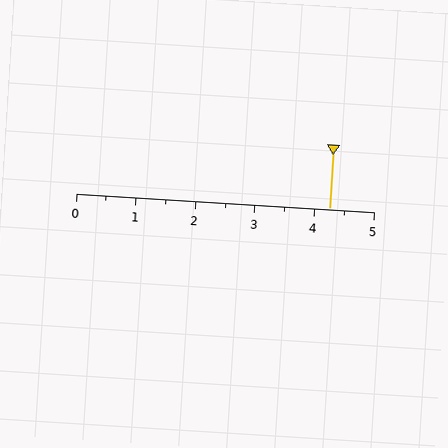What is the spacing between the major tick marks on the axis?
The major ticks are spaced 1 apart.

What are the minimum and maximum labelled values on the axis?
The axis runs from 0 to 5.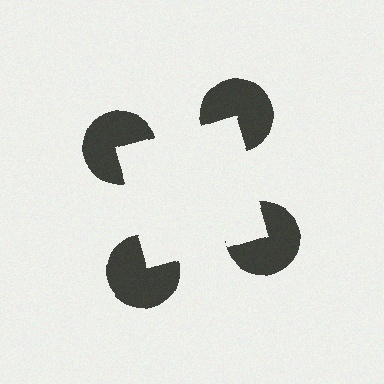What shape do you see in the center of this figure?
An illusory square — its edges are inferred from the aligned wedge cuts in the pac-man discs, not physically drawn.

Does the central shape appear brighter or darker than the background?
It typically appears slightly brighter than the background, even though no actual brightness change is drawn.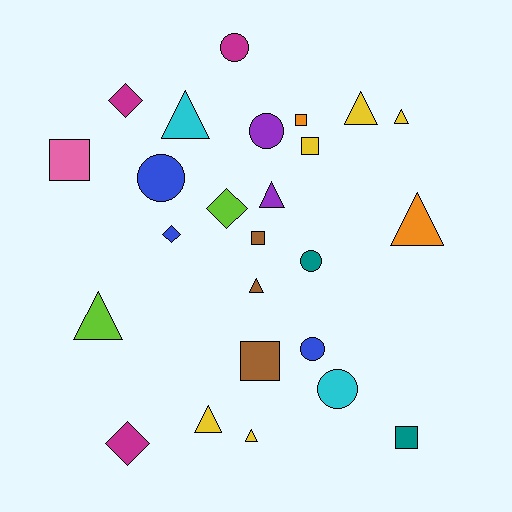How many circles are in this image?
There are 6 circles.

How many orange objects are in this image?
There are 2 orange objects.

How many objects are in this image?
There are 25 objects.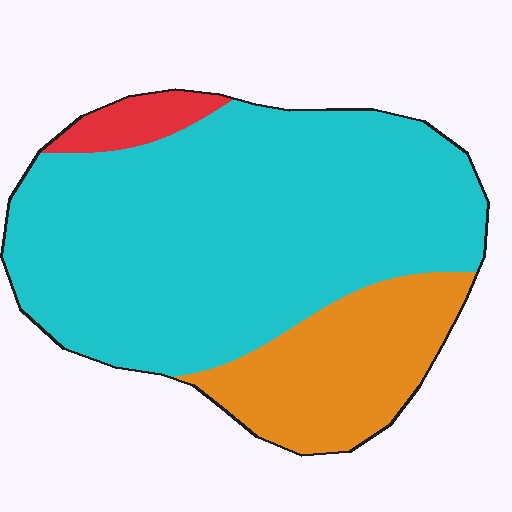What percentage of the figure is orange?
Orange covers 22% of the figure.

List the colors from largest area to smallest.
From largest to smallest: cyan, orange, red.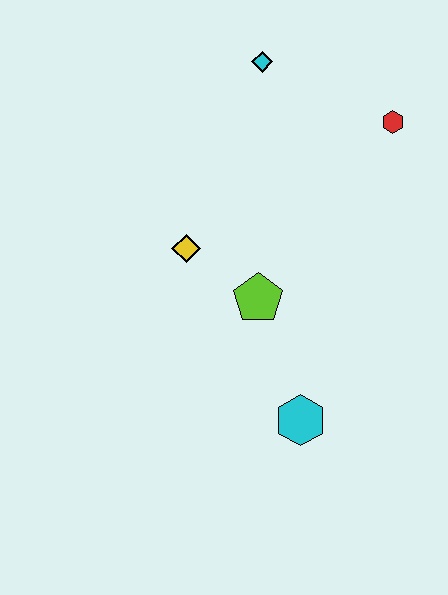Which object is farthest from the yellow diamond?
The red hexagon is farthest from the yellow diamond.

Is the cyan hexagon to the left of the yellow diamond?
No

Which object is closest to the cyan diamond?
The red hexagon is closest to the cyan diamond.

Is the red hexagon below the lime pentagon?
No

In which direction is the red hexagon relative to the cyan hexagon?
The red hexagon is above the cyan hexagon.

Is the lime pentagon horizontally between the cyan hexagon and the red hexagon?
No